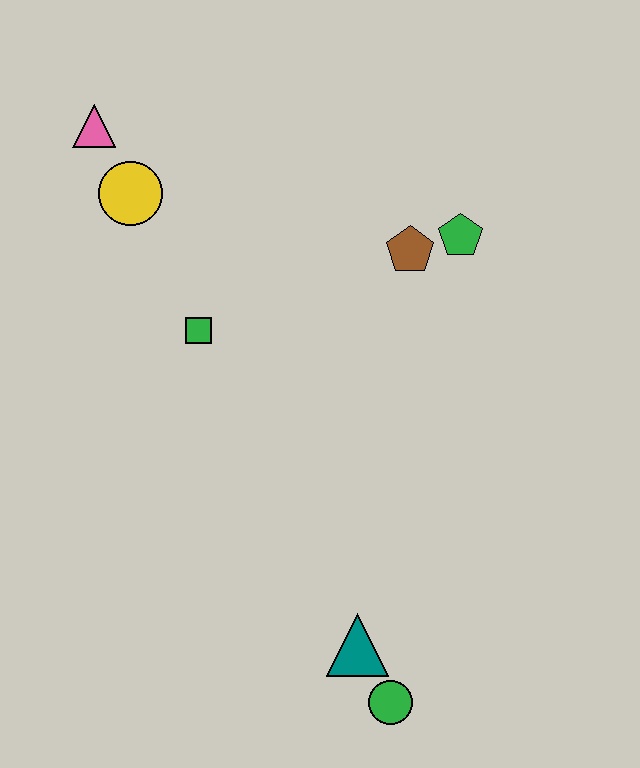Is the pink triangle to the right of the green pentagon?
No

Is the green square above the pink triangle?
No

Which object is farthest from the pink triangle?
The green circle is farthest from the pink triangle.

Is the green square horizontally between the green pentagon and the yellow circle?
Yes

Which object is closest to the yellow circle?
The pink triangle is closest to the yellow circle.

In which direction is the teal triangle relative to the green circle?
The teal triangle is above the green circle.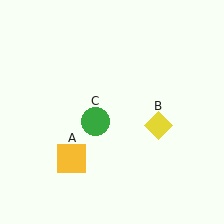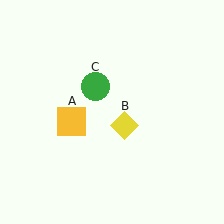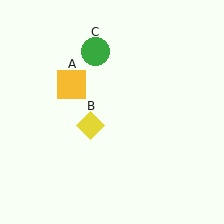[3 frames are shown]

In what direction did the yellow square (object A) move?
The yellow square (object A) moved up.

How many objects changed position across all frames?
3 objects changed position: yellow square (object A), yellow diamond (object B), green circle (object C).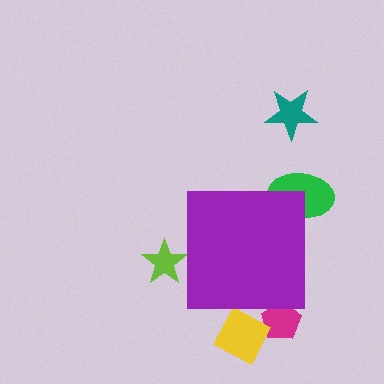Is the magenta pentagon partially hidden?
Yes, the magenta pentagon is partially hidden behind the purple square.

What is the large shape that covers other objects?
A purple square.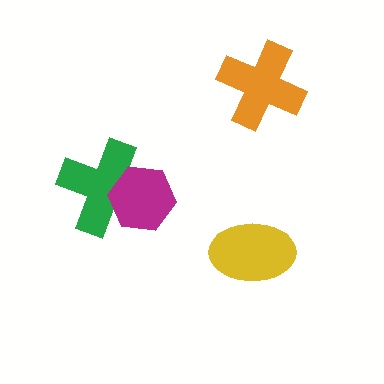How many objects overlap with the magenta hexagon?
1 object overlaps with the magenta hexagon.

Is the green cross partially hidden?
Yes, it is partially covered by another shape.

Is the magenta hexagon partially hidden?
No, no other shape covers it.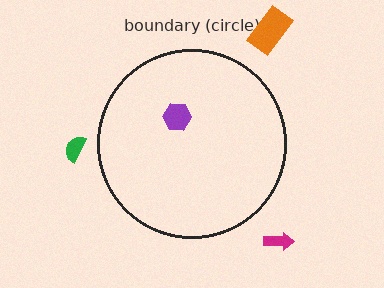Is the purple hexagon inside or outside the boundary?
Inside.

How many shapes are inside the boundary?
1 inside, 3 outside.